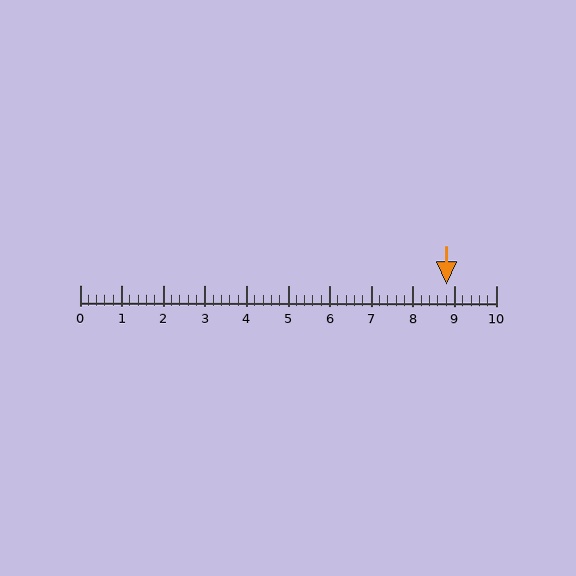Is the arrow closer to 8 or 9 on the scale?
The arrow is closer to 9.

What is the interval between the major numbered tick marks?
The major tick marks are spaced 1 units apart.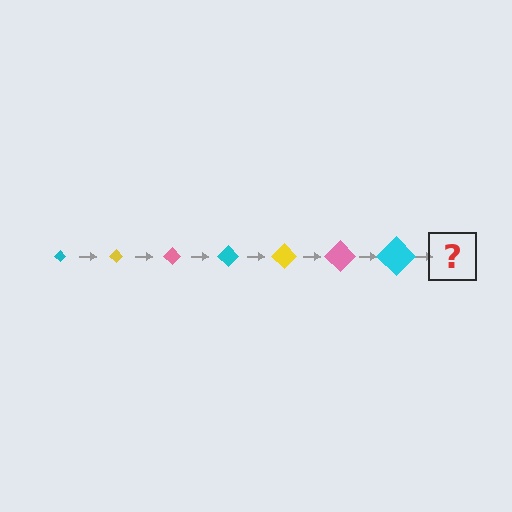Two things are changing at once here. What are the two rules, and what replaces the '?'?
The two rules are that the diamond grows larger each step and the color cycles through cyan, yellow, and pink. The '?' should be a yellow diamond, larger than the previous one.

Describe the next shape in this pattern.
It should be a yellow diamond, larger than the previous one.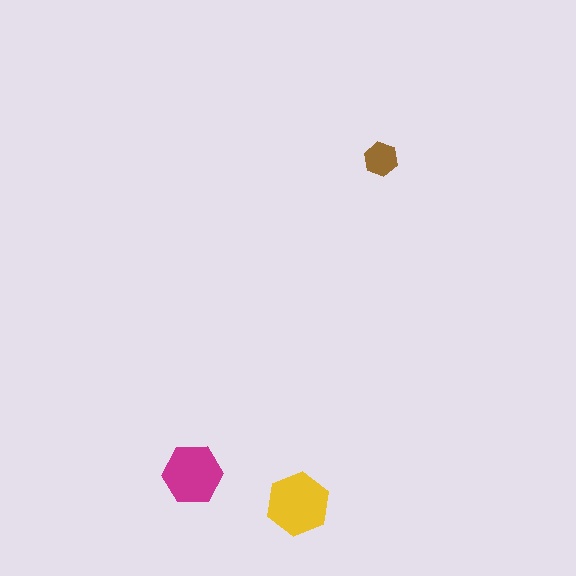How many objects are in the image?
There are 3 objects in the image.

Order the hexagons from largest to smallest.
the yellow one, the magenta one, the brown one.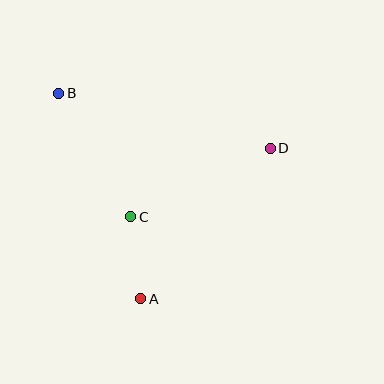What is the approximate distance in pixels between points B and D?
The distance between B and D is approximately 219 pixels.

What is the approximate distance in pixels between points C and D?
The distance between C and D is approximately 155 pixels.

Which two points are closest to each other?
Points A and C are closest to each other.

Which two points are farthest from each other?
Points A and B are farthest from each other.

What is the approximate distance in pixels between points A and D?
The distance between A and D is approximately 198 pixels.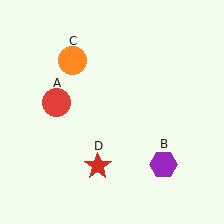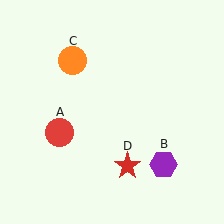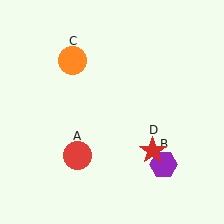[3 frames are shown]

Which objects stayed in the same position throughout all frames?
Purple hexagon (object B) and orange circle (object C) remained stationary.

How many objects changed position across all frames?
2 objects changed position: red circle (object A), red star (object D).